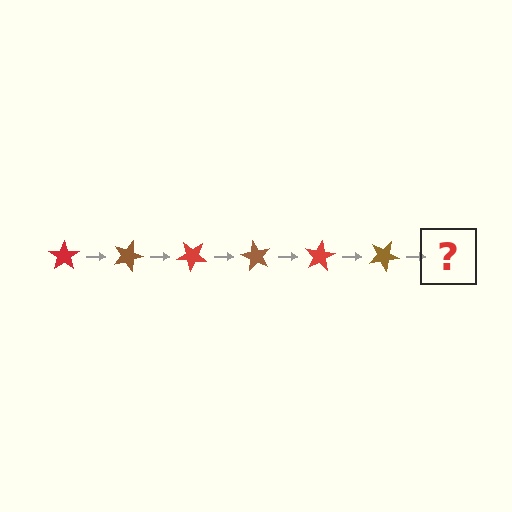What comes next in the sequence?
The next element should be a red star, rotated 120 degrees from the start.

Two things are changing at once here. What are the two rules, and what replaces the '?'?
The two rules are that it rotates 20 degrees each step and the color cycles through red and brown. The '?' should be a red star, rotated 120 degrees from the start.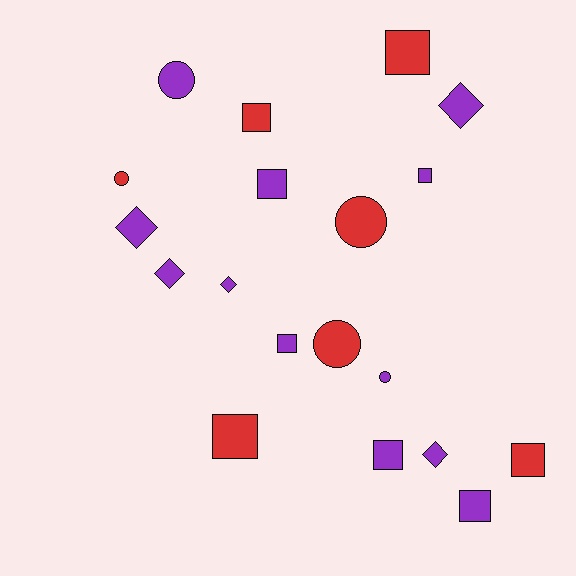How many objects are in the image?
There are 19 objects.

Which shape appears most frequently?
Square, with 9 objects.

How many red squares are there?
There are 4 red squares.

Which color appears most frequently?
Purple, with 12 objects.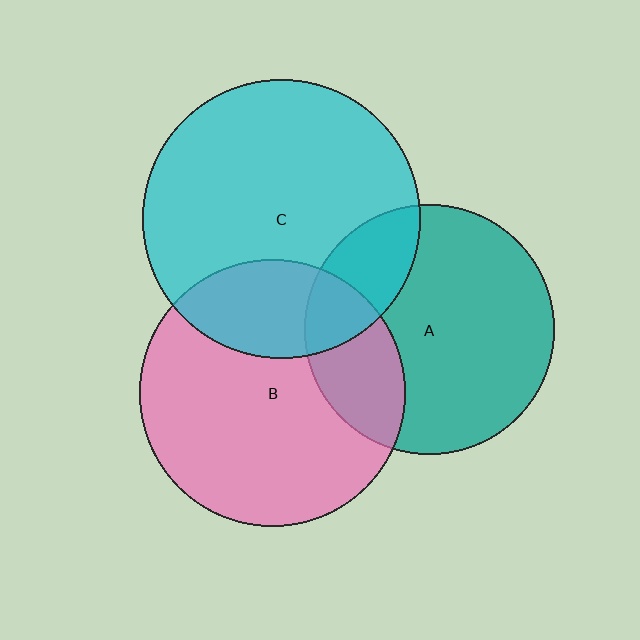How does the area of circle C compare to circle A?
Approximately 1.2 times.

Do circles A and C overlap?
Yes.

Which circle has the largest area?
Circle C (cyan).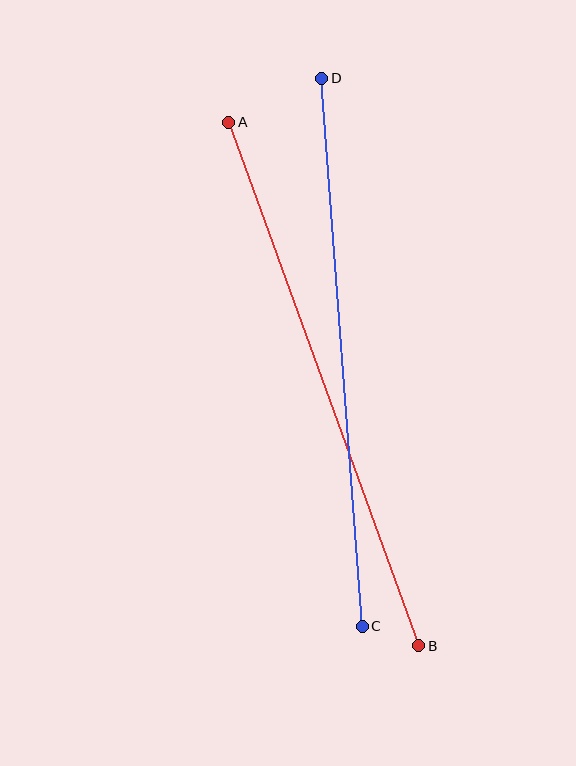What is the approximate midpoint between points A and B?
The midpoint is at approximately (324, 384) pixels.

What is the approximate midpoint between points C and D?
The midpoint is at approximately (342, 352) pixels.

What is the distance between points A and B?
The distance is approximately 557 pixels.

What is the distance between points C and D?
The distance is approximately 550 pixels.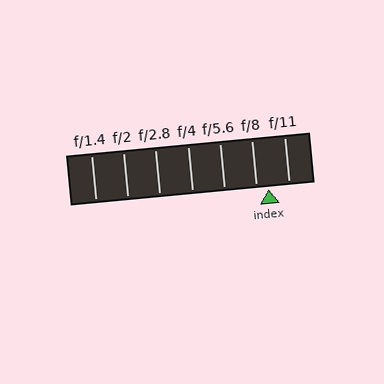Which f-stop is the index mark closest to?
The index mark is closest to f/8.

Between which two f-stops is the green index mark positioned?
The index mark is between f/8 and f/11.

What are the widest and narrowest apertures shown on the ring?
The widest aperture shown is f/1.4 and the narrowest is f/11.